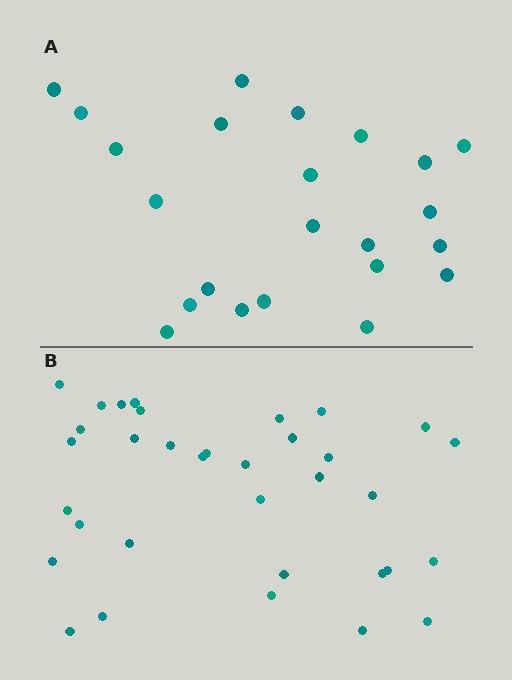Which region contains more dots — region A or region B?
Region B (the bottom region) has more dots.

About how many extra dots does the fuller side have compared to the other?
Region B has roughly 12 or so more dots than region A.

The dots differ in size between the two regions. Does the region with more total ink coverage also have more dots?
No. Region A has more total ink coverage because its dots are larger, but region B actually contains more individual dots. Total area can be misleading — the number of items is what matters here.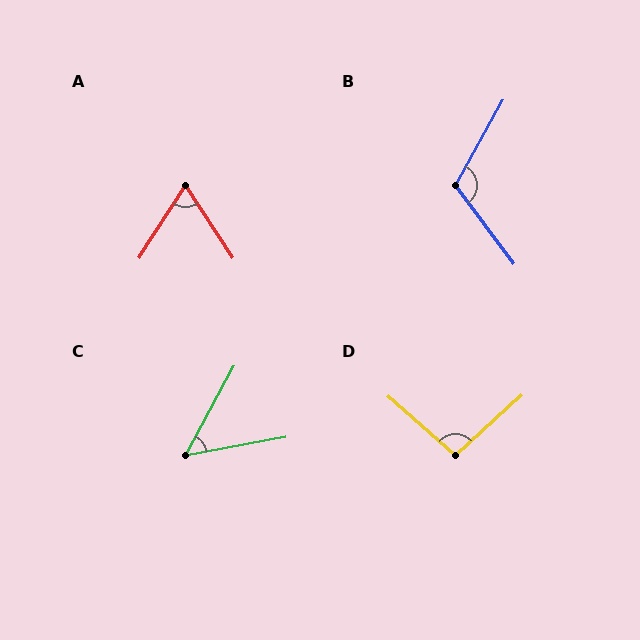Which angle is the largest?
B, at approximately 115 degrees.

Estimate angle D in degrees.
Approximately 96 degrees.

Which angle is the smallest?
C, at approximately 51 degrees.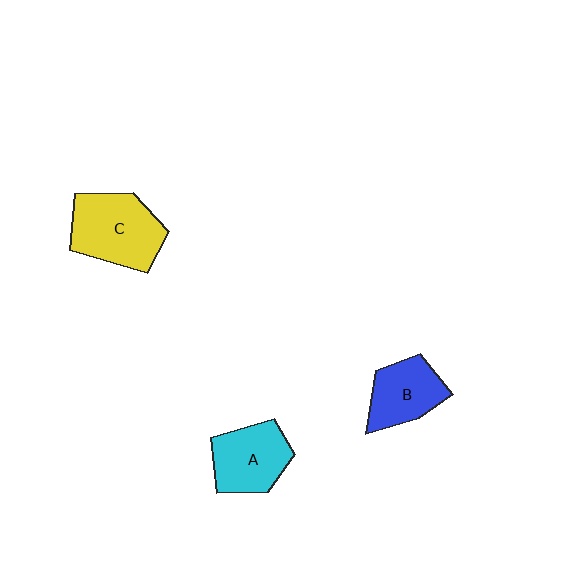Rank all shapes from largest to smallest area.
From largest to smallest: C (yellow), A (cyan), B (blue).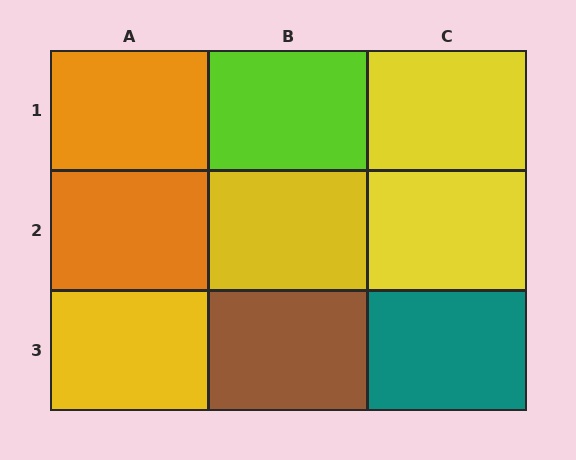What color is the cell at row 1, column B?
Lime.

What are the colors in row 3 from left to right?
Yellow, brown, teal.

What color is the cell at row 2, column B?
Yellow.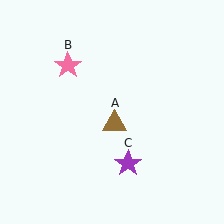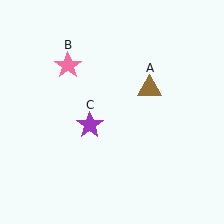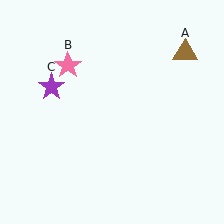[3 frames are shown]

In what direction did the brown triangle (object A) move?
The brown triangle (object A) moved up and to the right.